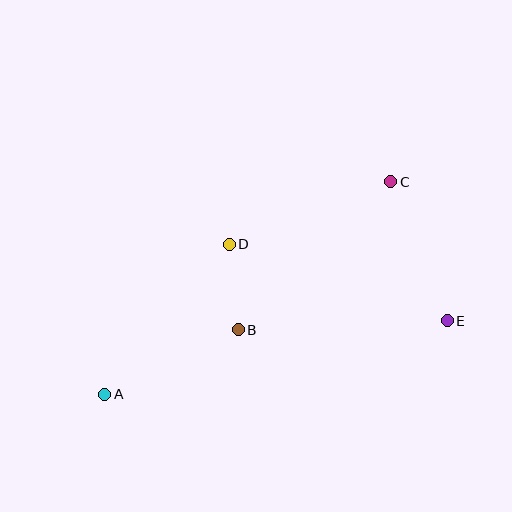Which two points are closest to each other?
Points B and D are closest to each other.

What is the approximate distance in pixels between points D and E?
The distance between D and E is approximately 231 pixels.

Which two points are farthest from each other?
Points A and C are farthest from each other.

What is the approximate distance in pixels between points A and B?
The distance between A and B is approximately 148 pixels.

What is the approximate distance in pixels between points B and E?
The distance between B and E is approximately 209 pixels.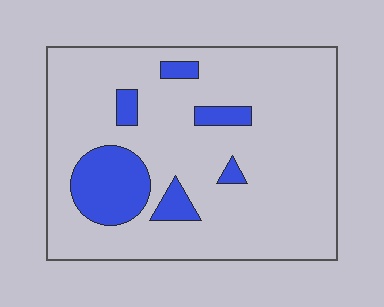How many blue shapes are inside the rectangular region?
6.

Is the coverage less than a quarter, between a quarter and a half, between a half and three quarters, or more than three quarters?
Less than a quarter.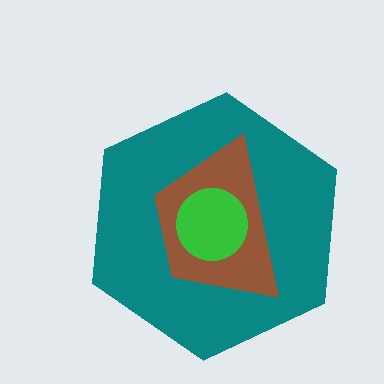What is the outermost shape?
The teal hexagon.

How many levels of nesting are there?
3.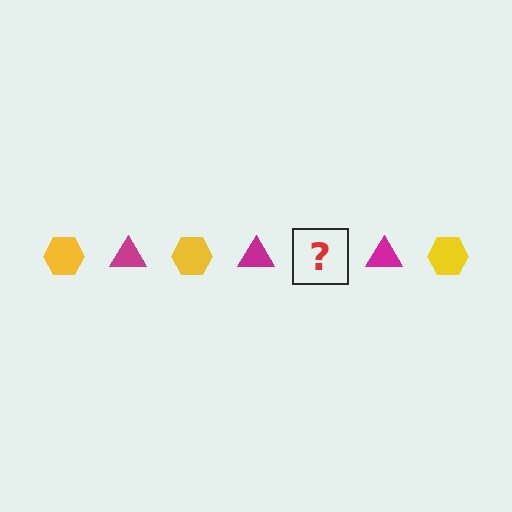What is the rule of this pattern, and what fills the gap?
The rule is that the pattern alternates between yellow hexagon and magenta triangle. The gap should be filled with a yellow hexagon.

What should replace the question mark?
The question mark should be replaced with a yellow hexagon.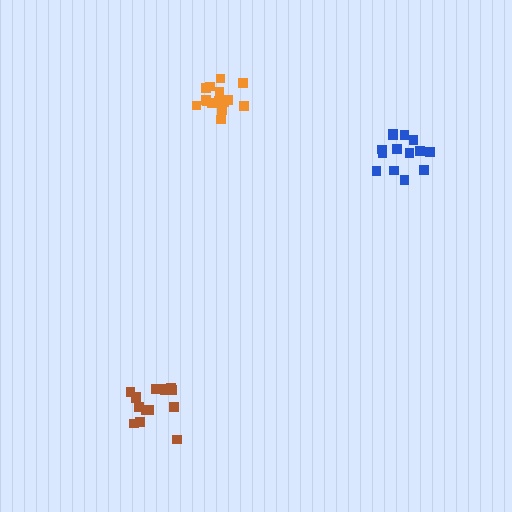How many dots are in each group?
Group 1: 15 dots, Group 2: 15 dots, Group 3: 14 dots (44 total).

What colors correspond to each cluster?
The clusters are colored: orange, brown, blue.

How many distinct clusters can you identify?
There are 3 distinct clusters.